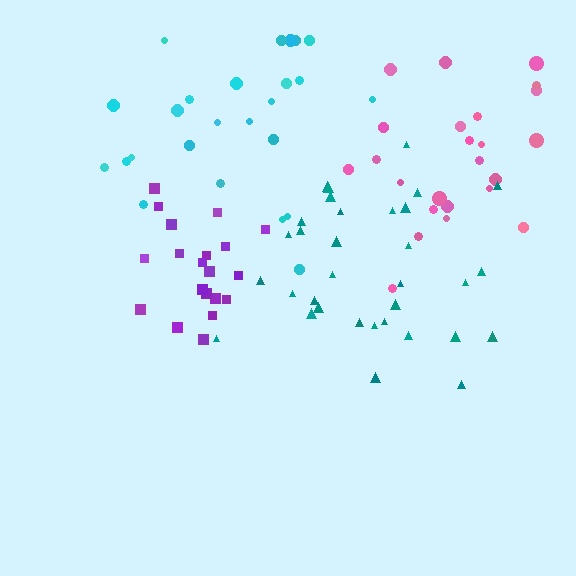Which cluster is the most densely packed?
Purple.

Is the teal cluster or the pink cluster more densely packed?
Pink.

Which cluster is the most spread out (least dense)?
Cyan.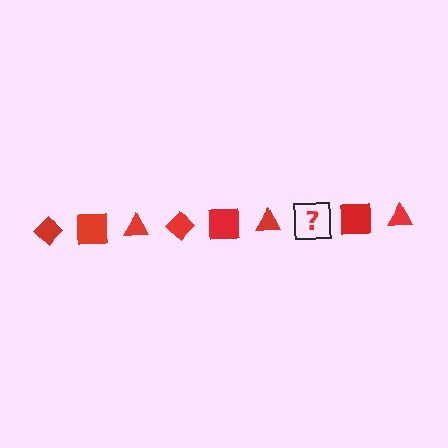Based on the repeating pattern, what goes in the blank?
The blank should be a red diamond.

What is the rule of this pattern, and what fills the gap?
The rule is that the pattern cycles through diamond, square, triangle shapes in red. The gap should be filled with a red diamond.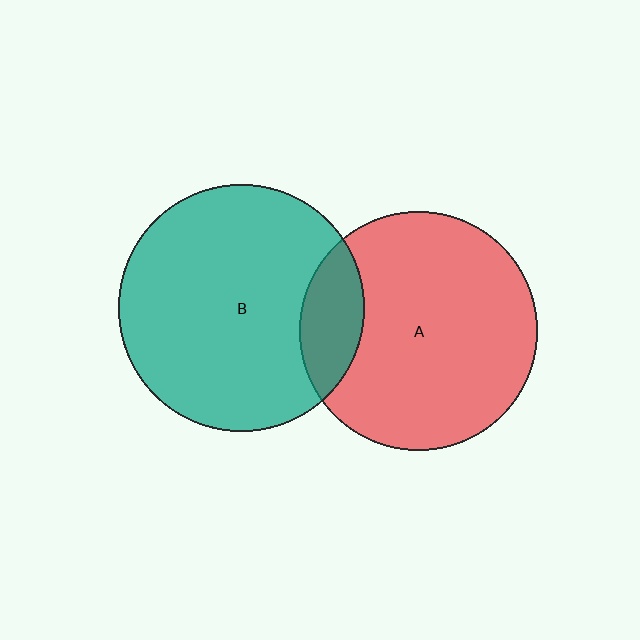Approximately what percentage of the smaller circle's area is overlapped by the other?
Approximately 15%.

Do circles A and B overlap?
Yes.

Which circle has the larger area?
Circle B (teal).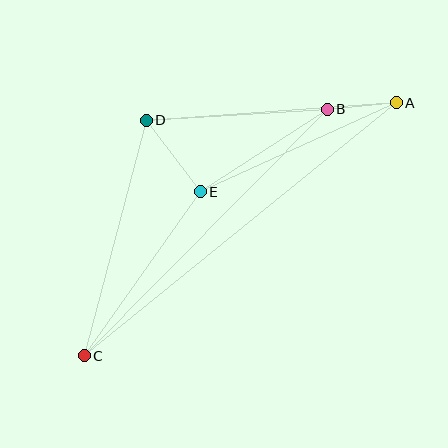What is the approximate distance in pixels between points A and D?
The distance between A and D is approximately 251 pixels.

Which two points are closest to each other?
Points A and B are closest to each other.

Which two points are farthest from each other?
Points A and C are farthest from each other.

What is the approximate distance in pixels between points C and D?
The distance between C and D is approximately 244 pixels.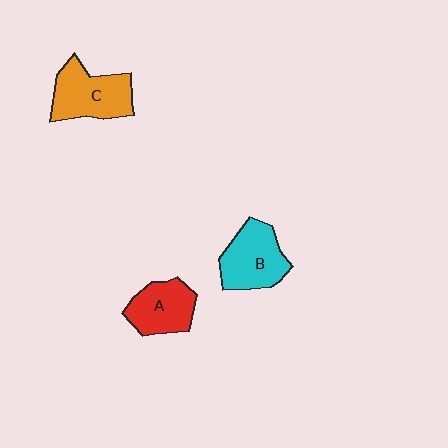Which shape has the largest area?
Shape C (orange).